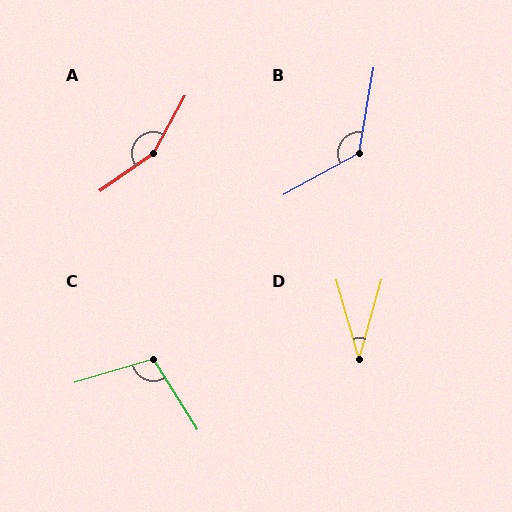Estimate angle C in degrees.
Approximately 105 degrees.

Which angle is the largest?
A, at approximately 154 degrees.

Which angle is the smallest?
D, at approximately 32 degrees.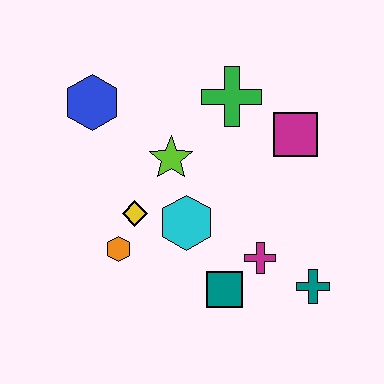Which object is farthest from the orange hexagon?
The magenta square is farthest from the orange hexagon.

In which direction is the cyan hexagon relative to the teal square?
The cyan hexagon is above the teal square.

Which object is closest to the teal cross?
The magenta cross is closest to the teal cross.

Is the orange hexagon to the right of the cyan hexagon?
No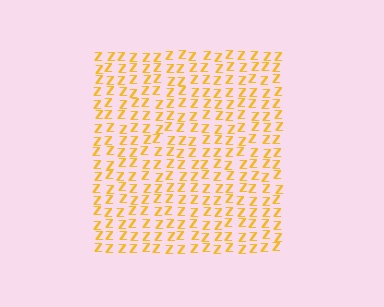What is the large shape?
The large shape is a square.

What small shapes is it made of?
It is made of small letter Z's.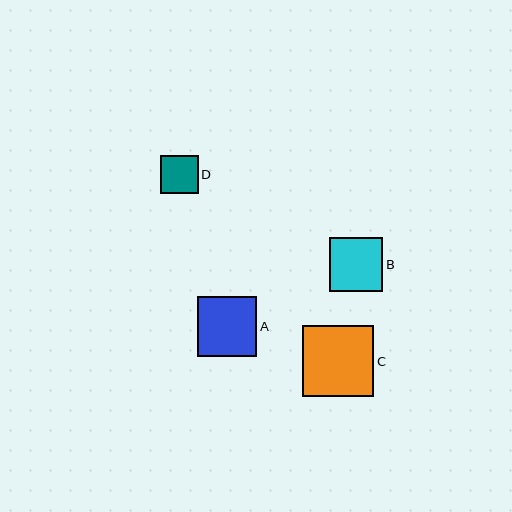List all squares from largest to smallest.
From largest to smallest: C, A, B, D.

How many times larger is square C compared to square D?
Square C is approximately 1.9 times the size of square D.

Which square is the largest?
Square C is the largest with a size of approximately 71 pixels.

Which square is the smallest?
Square D is the smallest with a size of approximately 38 pixels.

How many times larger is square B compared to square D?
Square B is approximately 1.4 times the size of square D.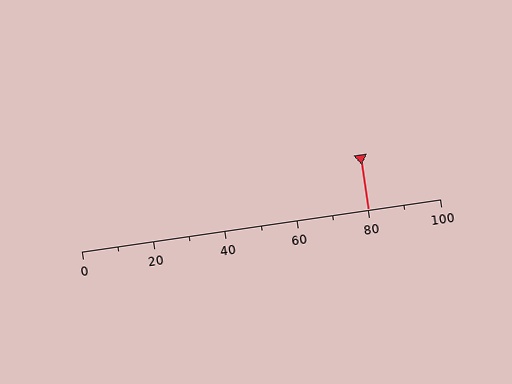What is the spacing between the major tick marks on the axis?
The major ticks are spaced 20 apart.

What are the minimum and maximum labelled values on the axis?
The axis runs from 0 to 100.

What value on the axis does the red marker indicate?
The marker indicates approximately 80.